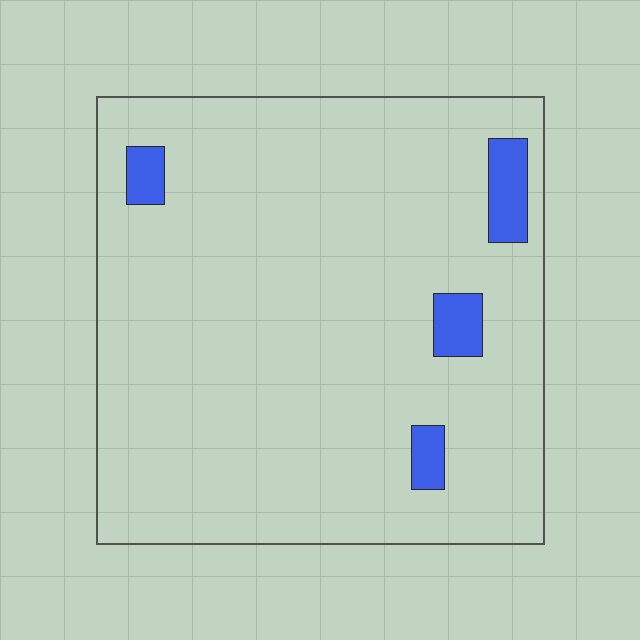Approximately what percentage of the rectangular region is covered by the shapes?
Approximately 5%.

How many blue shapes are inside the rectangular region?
4.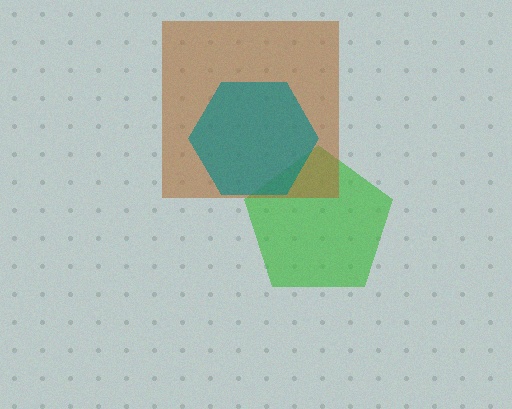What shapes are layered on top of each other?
The layered shapes are: a green pentagon, a brown square, a teal hexagon.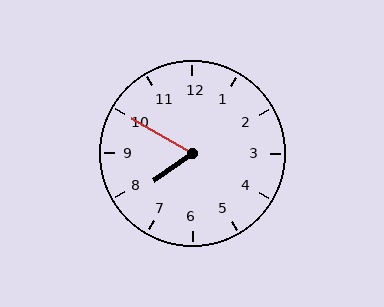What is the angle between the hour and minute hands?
Approximately 65 degrees.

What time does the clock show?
7:50.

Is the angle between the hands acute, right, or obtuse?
It is acute.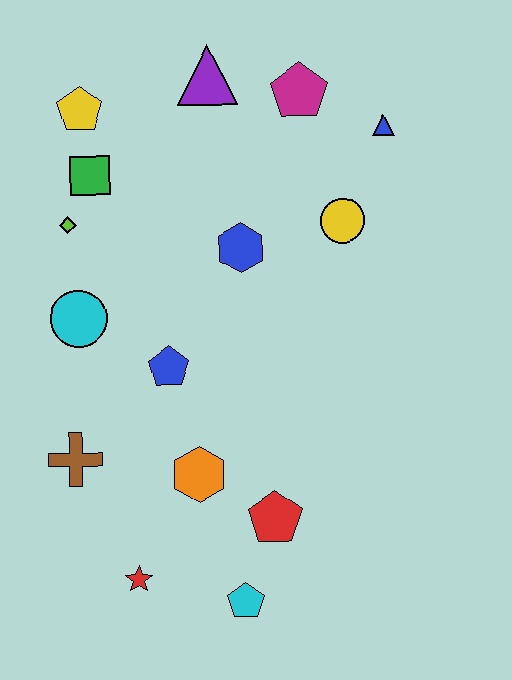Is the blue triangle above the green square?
Yes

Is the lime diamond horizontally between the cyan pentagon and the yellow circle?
No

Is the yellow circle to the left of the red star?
No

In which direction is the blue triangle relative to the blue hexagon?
The blue triangle is to the right of the blue hexagon.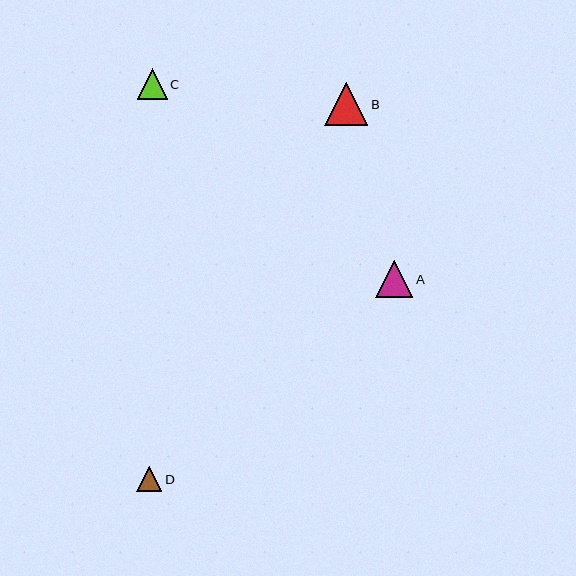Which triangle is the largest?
Triangle B is the largest with a size of approximately 43 pixels.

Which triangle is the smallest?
Triangle D is the smallest with a size of approximately 25 pixels.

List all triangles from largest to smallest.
From largest to smallest: B, A, C, D.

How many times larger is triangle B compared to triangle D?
Triangle B is approximately 1.7 times the size of triangle D.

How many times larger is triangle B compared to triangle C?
Triangle B is approximately 1.4 times the size of triangle C.